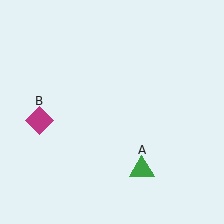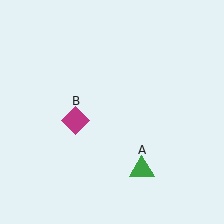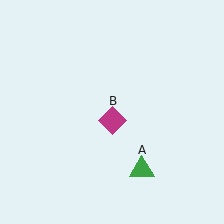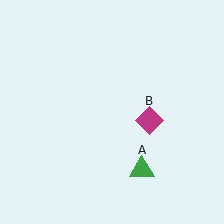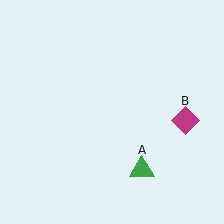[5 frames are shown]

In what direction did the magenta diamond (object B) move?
The magenta diamond (object B) moved right.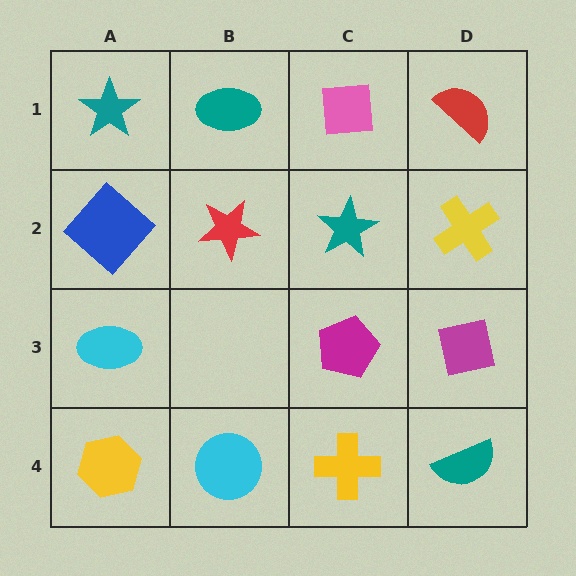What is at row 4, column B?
A cyan circle.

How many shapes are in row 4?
4 shapes.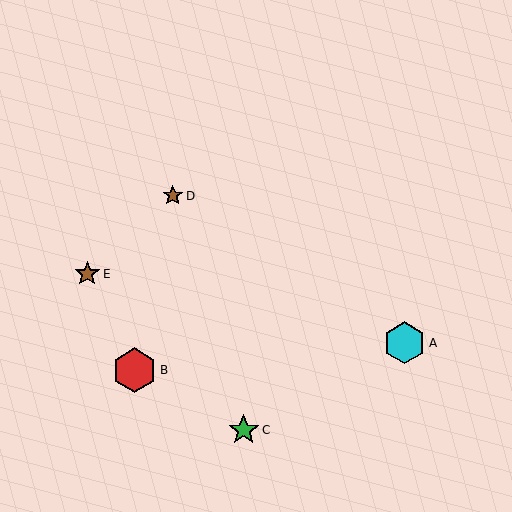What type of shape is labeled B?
Shape B is a red hexagon.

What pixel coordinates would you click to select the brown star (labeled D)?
Click at (173, 196) to select the brown star D.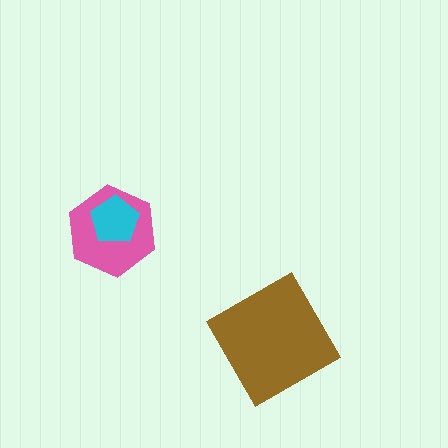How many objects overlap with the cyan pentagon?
1 object overlaps with the cyan pentagon.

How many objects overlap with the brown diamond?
0 objects overlap with the brown diamond.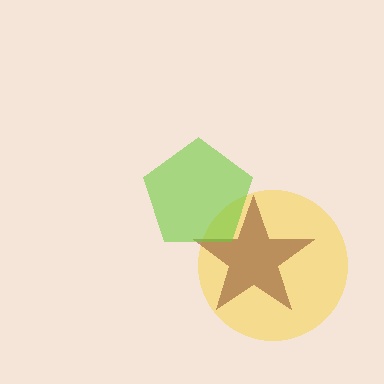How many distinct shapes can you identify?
There are 3 distinct shapes: a yellow circle, a brown star, a lime pentagon.